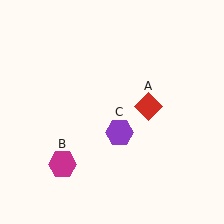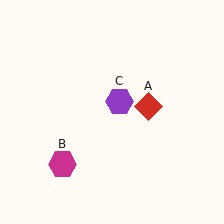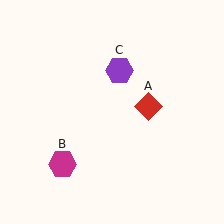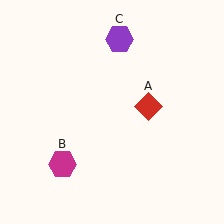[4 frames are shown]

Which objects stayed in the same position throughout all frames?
Red diamond (object A) and magenta hexagon (object B) remained stationary.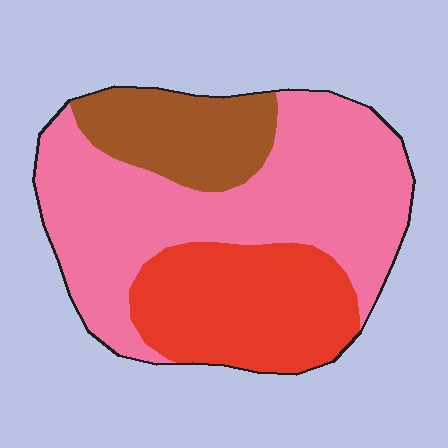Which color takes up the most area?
Pink, at roughly 55%.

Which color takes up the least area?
Brown, at roughly 20%.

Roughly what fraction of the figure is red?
Red takes up about one quarter (1/4) of the figure.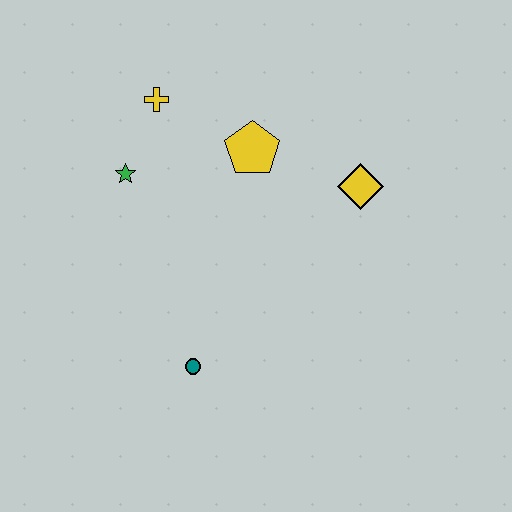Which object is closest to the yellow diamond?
The yellow pentagon is closest to the yellow diamond.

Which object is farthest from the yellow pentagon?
The teal circle is farthest from the yellow pentagon.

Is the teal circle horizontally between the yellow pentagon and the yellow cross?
Yes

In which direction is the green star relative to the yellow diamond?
The green star is to the left of the yellow diamond.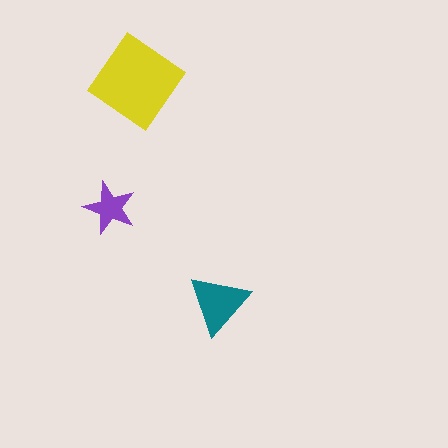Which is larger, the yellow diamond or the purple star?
The yellow diamond.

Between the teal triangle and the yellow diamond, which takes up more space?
The yellow diamond.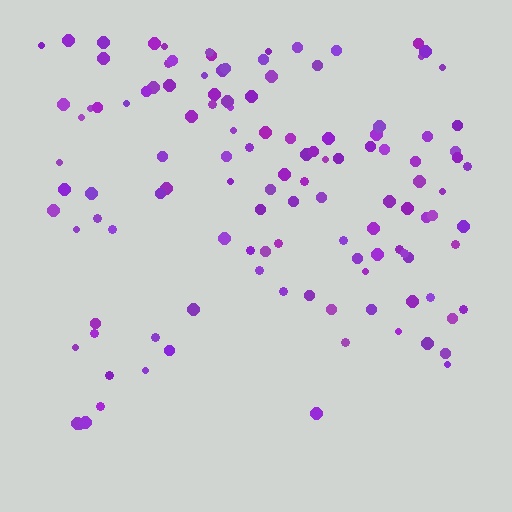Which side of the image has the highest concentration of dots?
The top.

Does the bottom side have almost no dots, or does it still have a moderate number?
Still a moderate number, just noticeably fewer than the top.